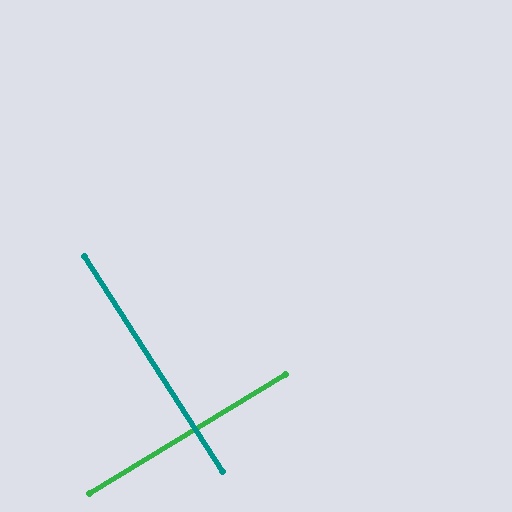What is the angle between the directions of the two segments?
Approximately 89 degrees.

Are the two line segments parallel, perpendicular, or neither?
Perpendicular — they meet at approximately 89°.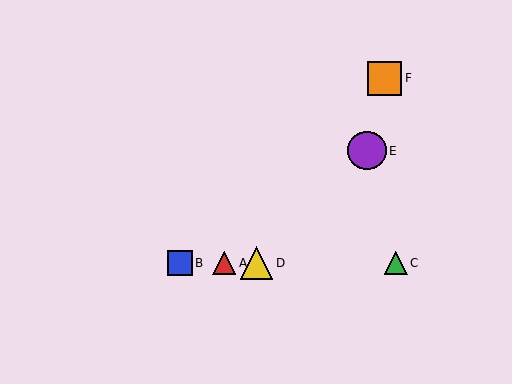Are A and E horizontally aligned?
No, A is at y≈263 and E is at y≈151.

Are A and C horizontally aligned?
Yes, both are at y≈263.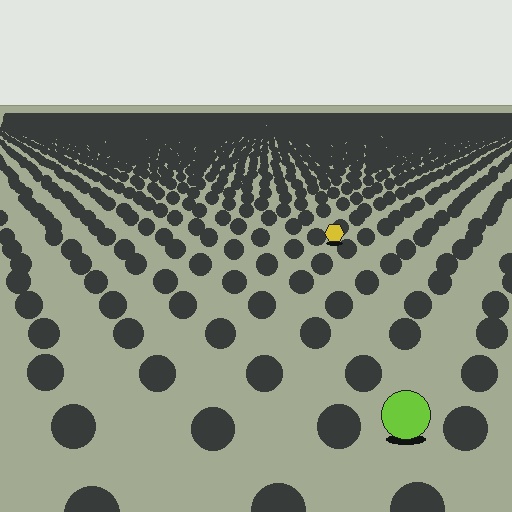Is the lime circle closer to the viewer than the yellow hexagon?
Yes. The lime circle is closer — you can tell from the texture gradient: the ground texture is coarser near it.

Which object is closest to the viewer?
The lime circle is closest. The texture marks near it are larger and more spread out.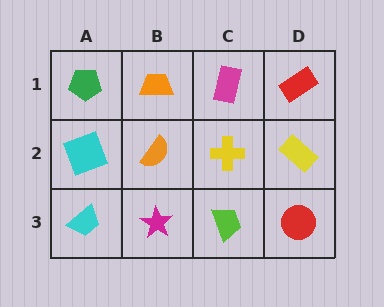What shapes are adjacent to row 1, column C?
A yellow cross (row 2, column C), an orange trapezoid (row 1, column B), a red rectangle (row 1, column D).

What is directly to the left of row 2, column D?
A yellow cross.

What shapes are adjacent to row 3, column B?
An orange semicircle (row 2, column B), a cyan trapezoid (row 3, column A), a lime trapezoid (row 3, column C).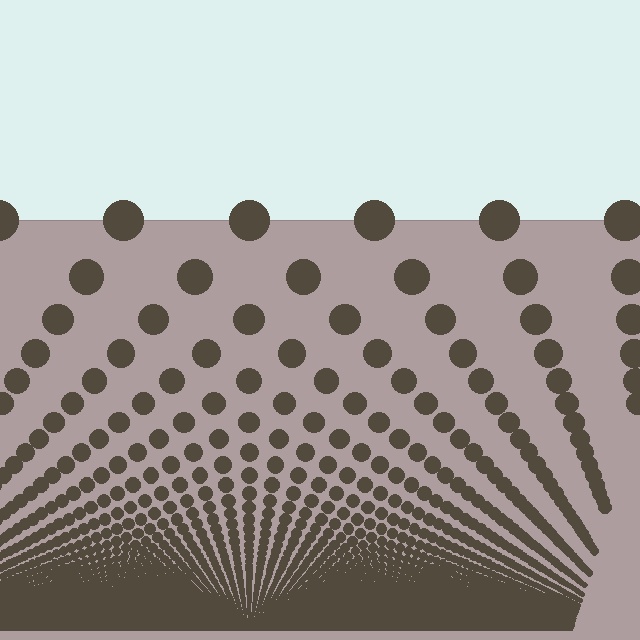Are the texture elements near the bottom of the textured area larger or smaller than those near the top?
Smaller. The gradient is inverted — elements near the bottom are smaller and denser.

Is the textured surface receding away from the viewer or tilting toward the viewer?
The surface appears to tilt toward the viewer. Texture elements get larger and sparser toward the top.